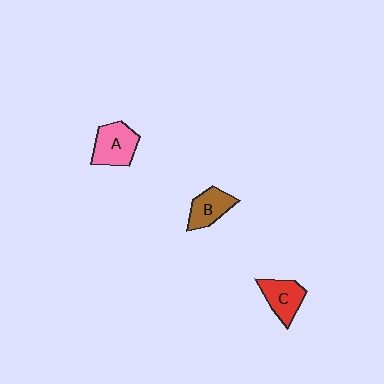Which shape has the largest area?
Shape A (pink).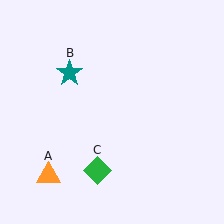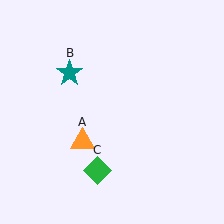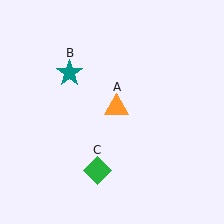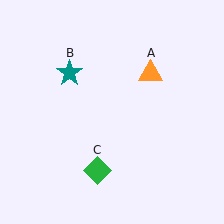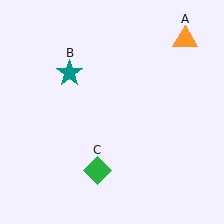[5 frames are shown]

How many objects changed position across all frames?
1 object changed position: orange triangle (object A).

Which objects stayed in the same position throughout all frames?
Teal star (object B) and green diamond (object C) remained stationary.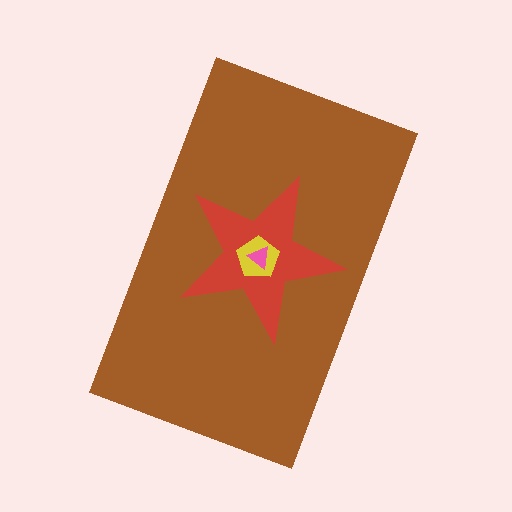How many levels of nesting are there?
4.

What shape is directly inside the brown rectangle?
The red star.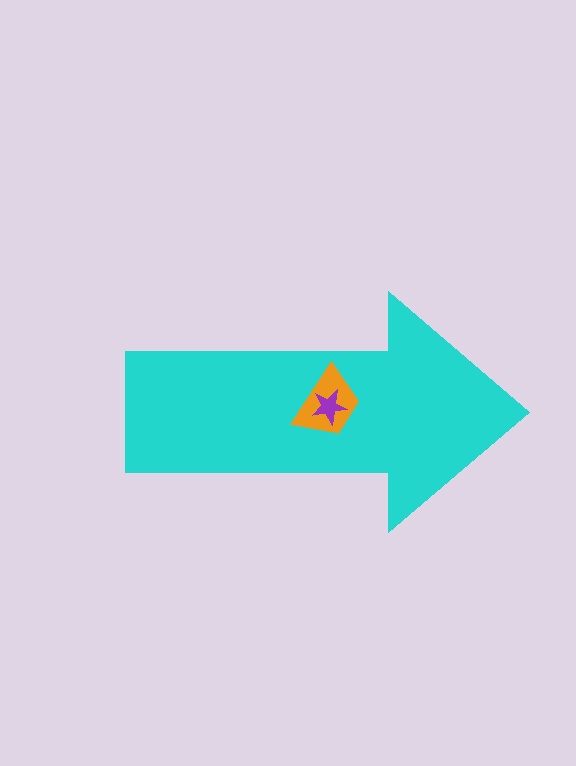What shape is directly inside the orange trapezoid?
The purple star.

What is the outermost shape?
The cyan arrow.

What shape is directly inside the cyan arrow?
The orange trapezoid.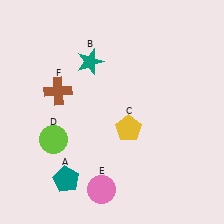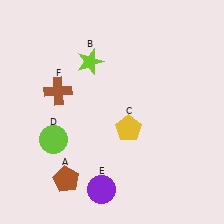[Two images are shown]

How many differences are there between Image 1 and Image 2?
There are 3 differences between the two images.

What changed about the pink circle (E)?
In Image 1, E is pink. In Image 2, it changed to purple.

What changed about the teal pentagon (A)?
In Image 1, A is teal. In Image 2, it changed to brown.